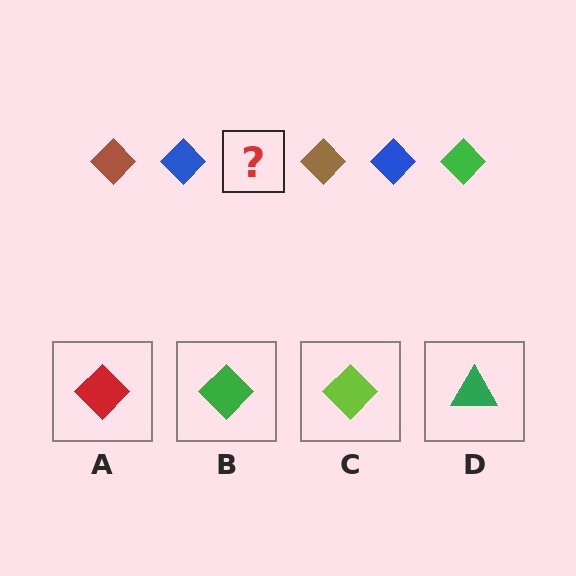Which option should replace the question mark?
Option B.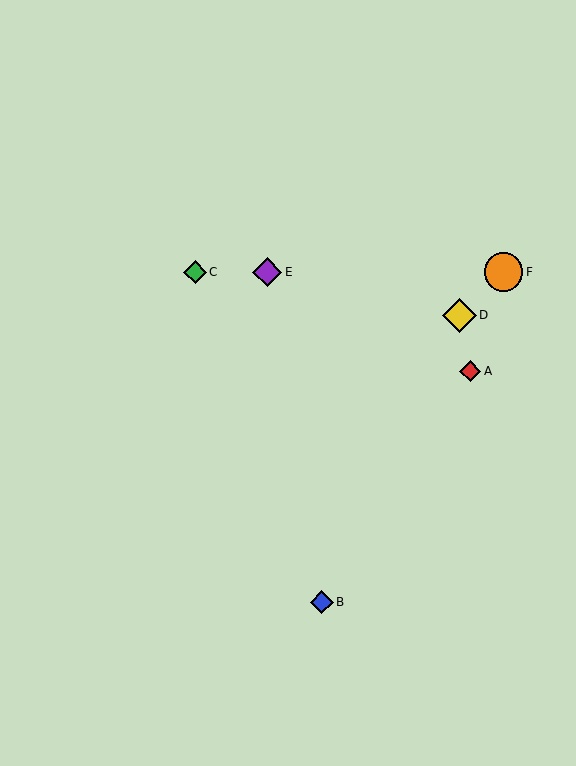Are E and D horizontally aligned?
No, E is at y≈272 and D is at y≈315.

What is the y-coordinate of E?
Object E is at y≈272.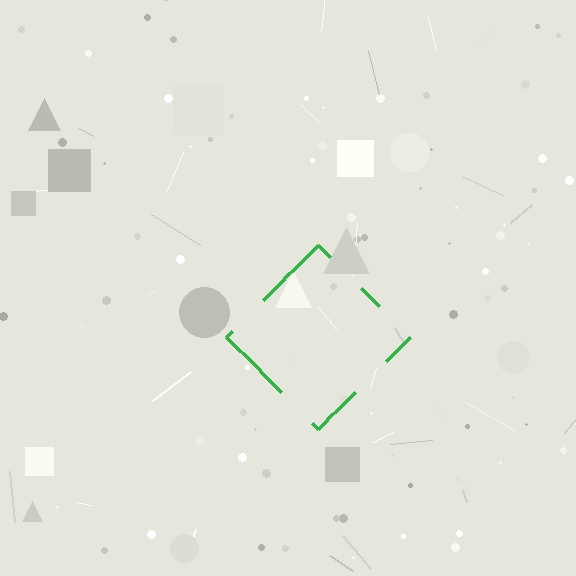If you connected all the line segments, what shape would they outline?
They would outline a diamond.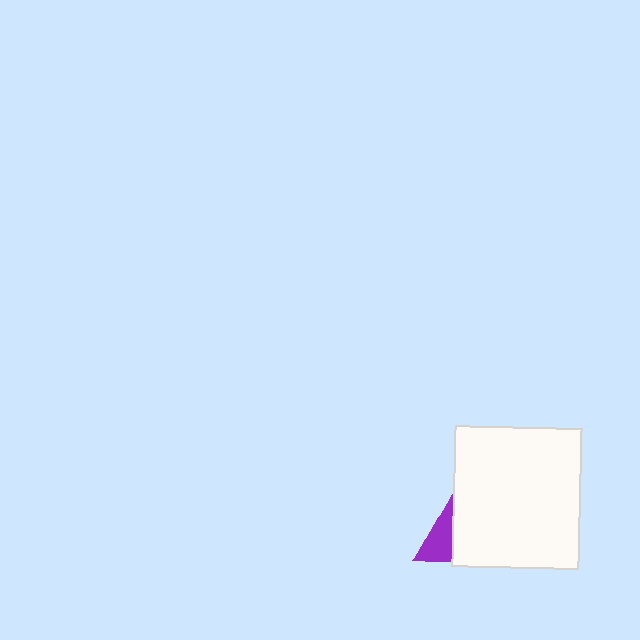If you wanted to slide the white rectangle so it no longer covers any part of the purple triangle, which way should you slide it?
Slide it right — that is the most direct way to separate the two shapes.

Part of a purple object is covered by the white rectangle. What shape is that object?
It is a triangle.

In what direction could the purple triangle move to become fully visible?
The purple triangle could move left. That would shift it out from behind the white rectangle entirely.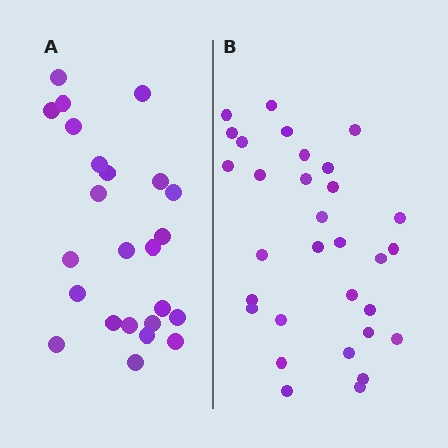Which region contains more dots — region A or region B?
Region B (the right region) has more dots.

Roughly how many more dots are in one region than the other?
Region B has roughly 8 or so more dots than region A.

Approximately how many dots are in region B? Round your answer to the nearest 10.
About 30 dots. (The exact count is 31, which rounds to 30.)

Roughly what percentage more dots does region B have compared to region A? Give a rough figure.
About 30% more.